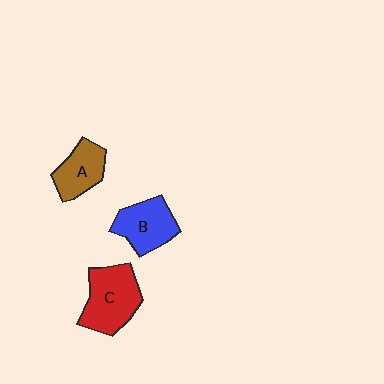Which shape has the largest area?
Shape C (red).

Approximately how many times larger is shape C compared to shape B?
Approximately 1.2 times.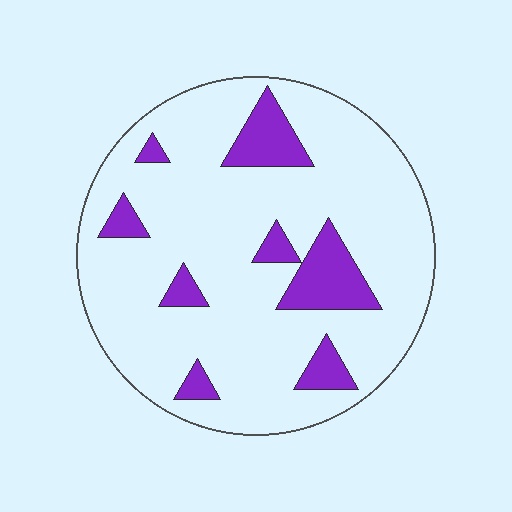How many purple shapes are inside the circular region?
8.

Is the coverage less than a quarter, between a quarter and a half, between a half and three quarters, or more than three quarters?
Less than a quarter.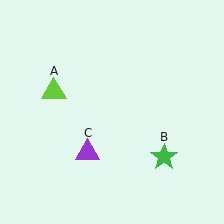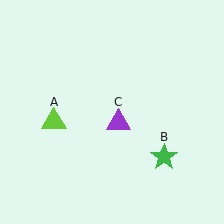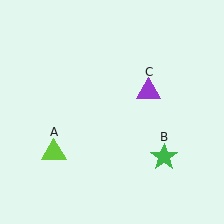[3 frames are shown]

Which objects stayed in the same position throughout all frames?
Green star (object B) remained stationary.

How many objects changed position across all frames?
2 objects changed position: lime triangle (object A), purple triangle (object C).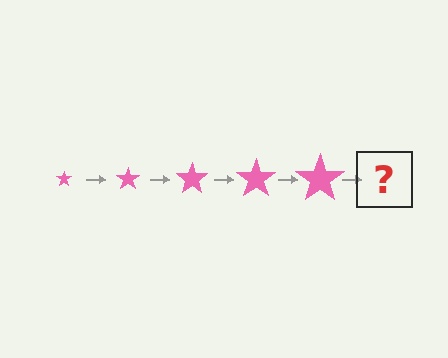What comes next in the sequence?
The next element should be a pink star, larger than the previous one.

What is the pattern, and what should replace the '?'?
The pattern is that the star gets progressively larger each step. The '?' should be a pink star, larger than the previous one.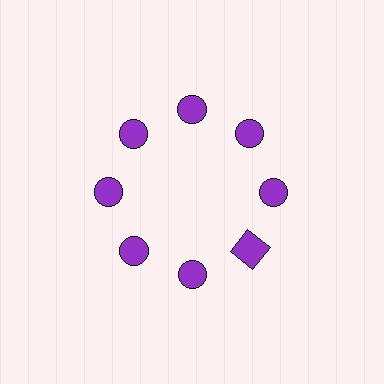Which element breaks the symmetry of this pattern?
The purple square at roughly the 4 o'clock position breaks the symmetry. All other shapes are purple circles.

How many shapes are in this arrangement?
There are 8 shapes arranged in a ring pattern.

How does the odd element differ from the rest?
It has a different shape: square instead of circle.